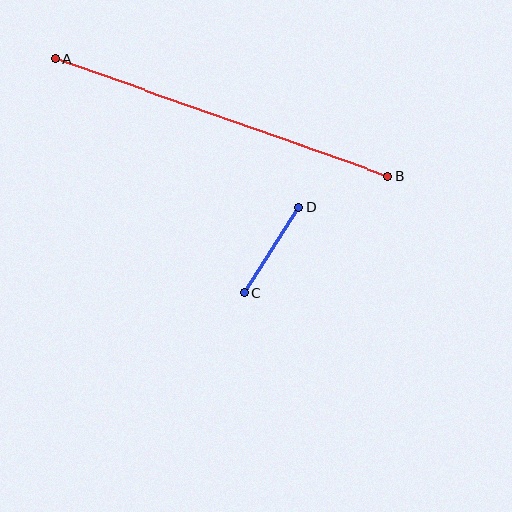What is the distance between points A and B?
The distance is approximately 353 pixels.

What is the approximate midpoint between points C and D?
The midpoint is at approximately (271, 250) pixels.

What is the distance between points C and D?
The distance is approximately 101 pixels.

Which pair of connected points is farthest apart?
Points A and B are farthest apart.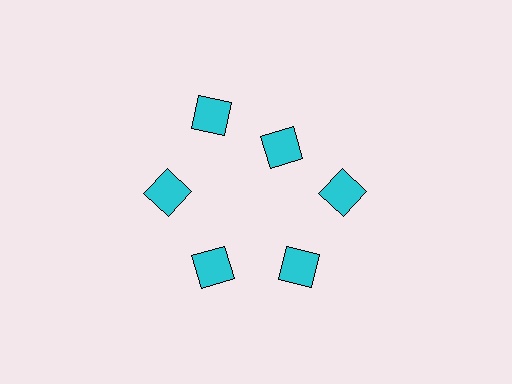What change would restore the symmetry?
The symmetry would be restored by moving it outward, back onto the ring so that all 6 diamonds sit at equal angles and equal distance from the center.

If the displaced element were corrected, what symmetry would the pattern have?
It would have 6-fold rotational symmetry — the pattern would map onto itself every 60 degrees.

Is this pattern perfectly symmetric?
No. The 6 cyan diamonds are arranged in a ring, but one element near the 1 o'clock position is pulled inward toward the center, breaking the 6-fold rotational symmetry.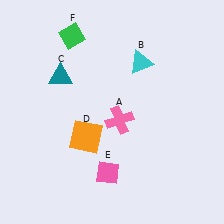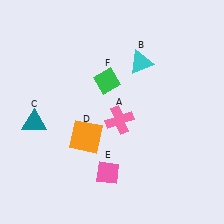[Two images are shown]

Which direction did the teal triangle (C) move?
The teal triangle (C) moved down.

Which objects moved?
The objects that moved are: the teal triangle (C), the green diamond (F).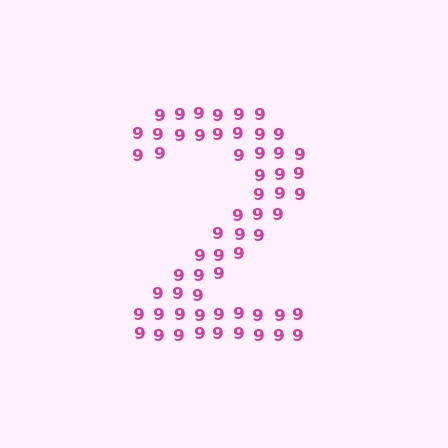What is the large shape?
The large shape is the digit 2.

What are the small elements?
The small elements are digit 9's.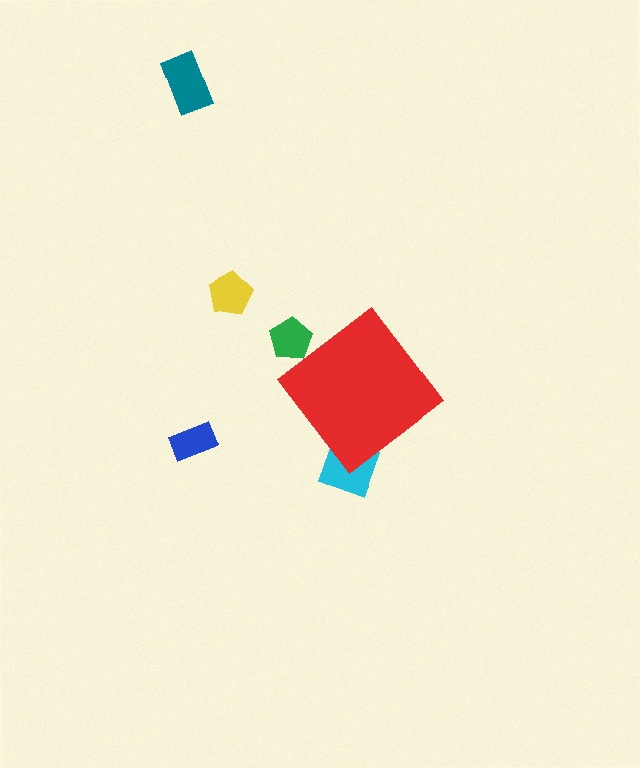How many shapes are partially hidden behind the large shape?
2 shapes are partially hidden.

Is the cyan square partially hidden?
Yes, the cyan square is partially hidden behind the red diamond.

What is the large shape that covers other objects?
A red diamond.